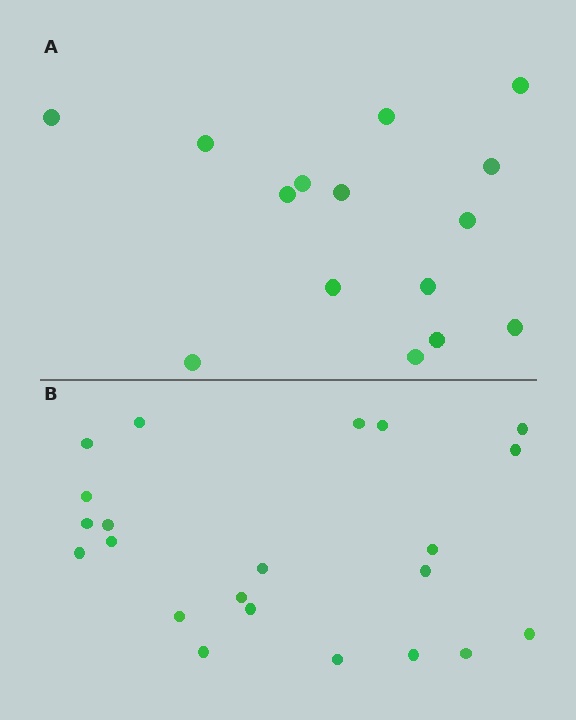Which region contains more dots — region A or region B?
Region B (the bottom region) has more dots.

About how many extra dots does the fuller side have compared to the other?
Region B has roughly 8 or so more dots than region A.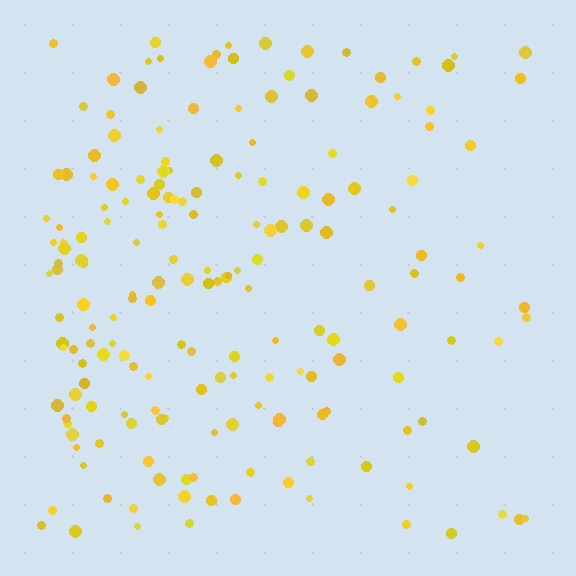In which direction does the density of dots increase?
From right to left, with the left side densest.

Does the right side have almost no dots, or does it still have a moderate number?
Still a moderate number, just noticeably fewer than the left.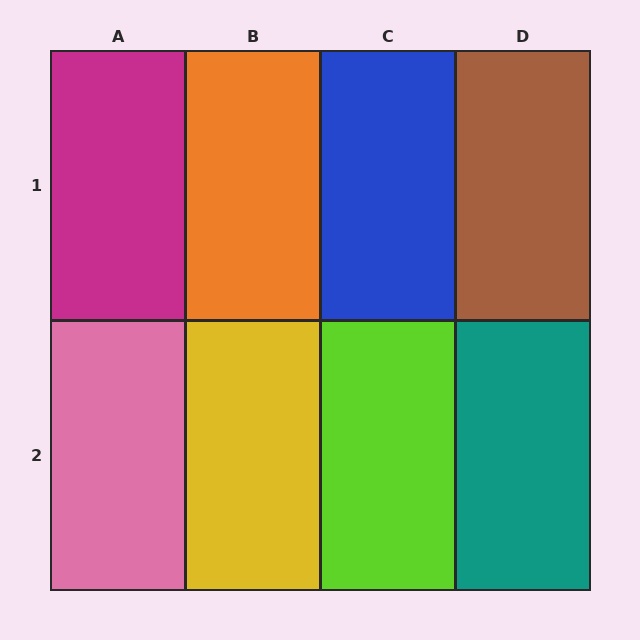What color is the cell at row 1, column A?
Magenta.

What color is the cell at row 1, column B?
Orange.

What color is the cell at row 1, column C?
Blue.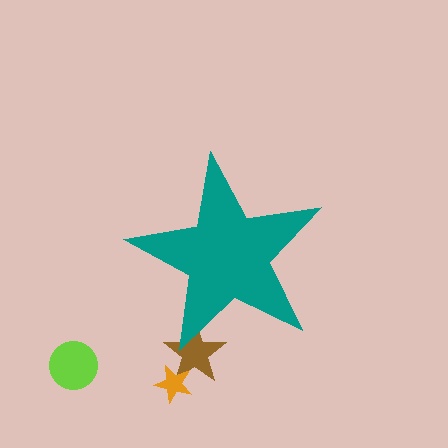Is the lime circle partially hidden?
No, the lime circle is fully visible.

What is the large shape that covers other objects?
A teal star.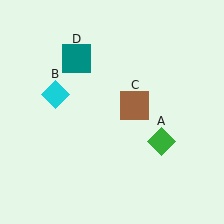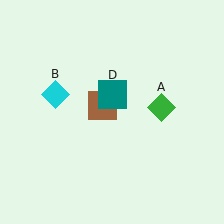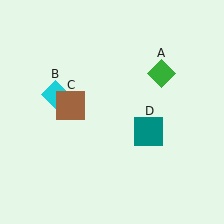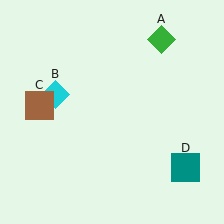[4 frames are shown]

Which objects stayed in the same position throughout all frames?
Cyan diamond (object B) remained stationary.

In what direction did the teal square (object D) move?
The teal square (object D) moved down and to the right.